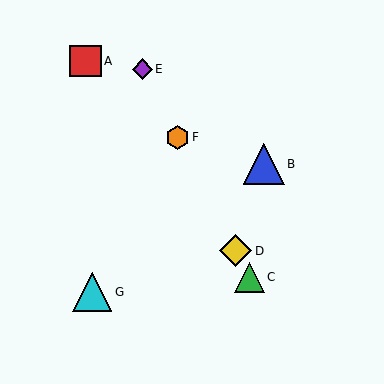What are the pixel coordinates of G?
Object G is at (92, 292).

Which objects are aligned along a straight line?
Objects C, D, E, F are aligned along a straight line.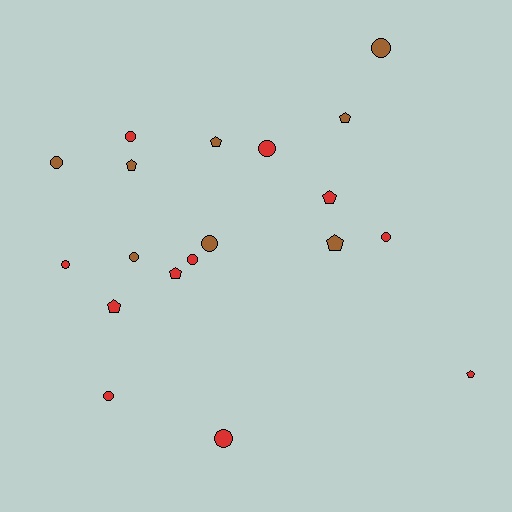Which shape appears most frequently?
Circle, with 11 objects.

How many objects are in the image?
There are 19 objects.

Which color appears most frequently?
Red, with 11 objects.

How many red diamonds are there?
There are no red diamonds.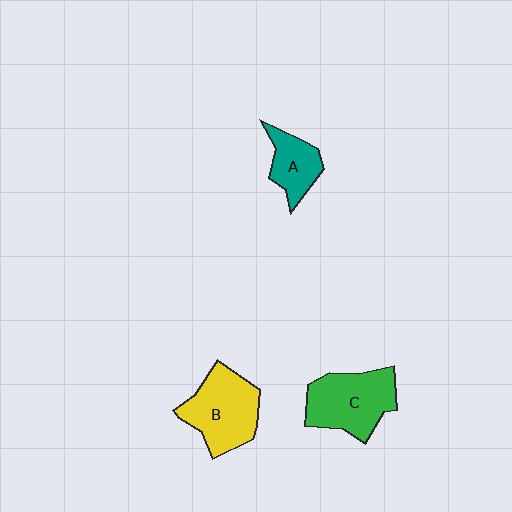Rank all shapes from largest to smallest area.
From largest to smallest: C (green), B (yellow), A (teal).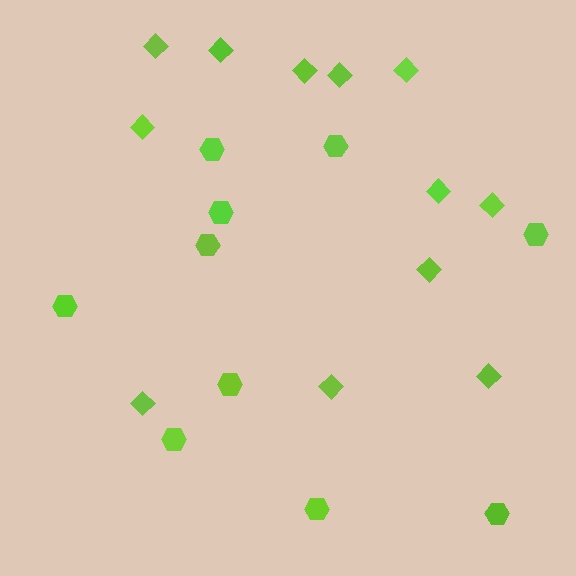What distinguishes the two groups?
There are 2 groups: one group of diamonds (12) and one group of hexagons (10).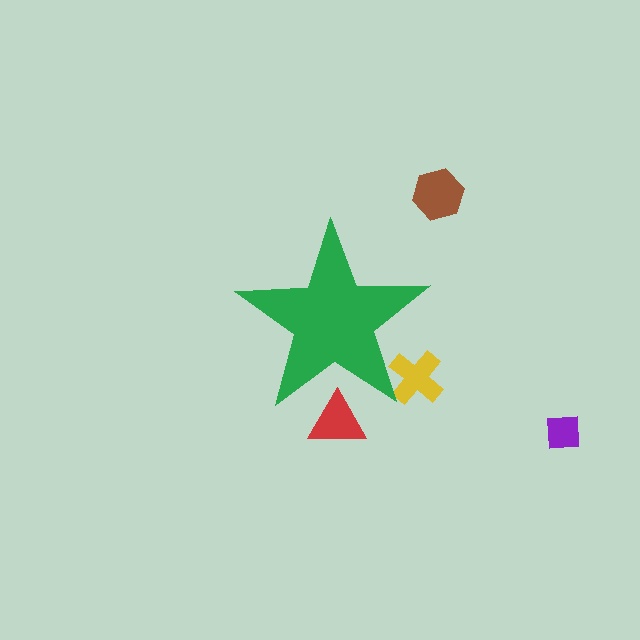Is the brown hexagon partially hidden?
No, the brown hexagon is fully visible.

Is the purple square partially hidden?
No, the purple square is fully visible.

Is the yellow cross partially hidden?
Yes, the yellow cross is partially hidden behind the green star.